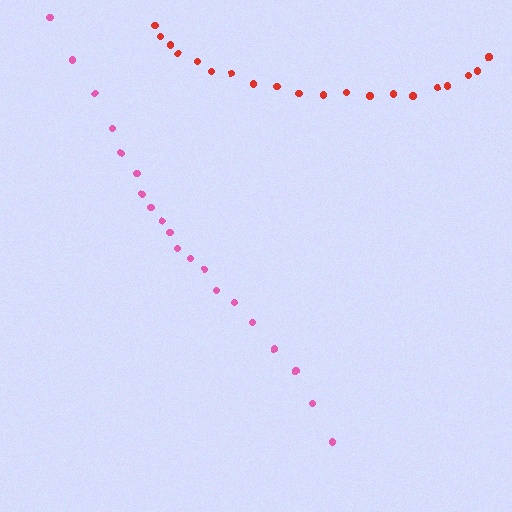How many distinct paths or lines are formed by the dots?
There are 2 distinct paths.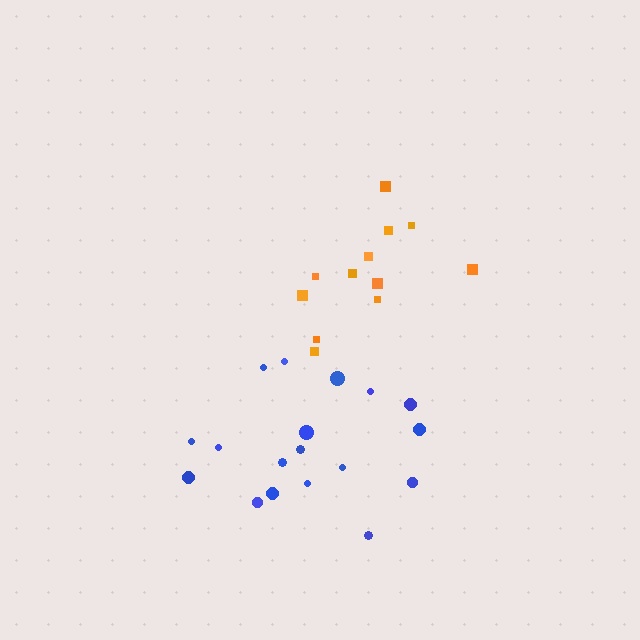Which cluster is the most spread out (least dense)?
Blue.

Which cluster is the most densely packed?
Orange.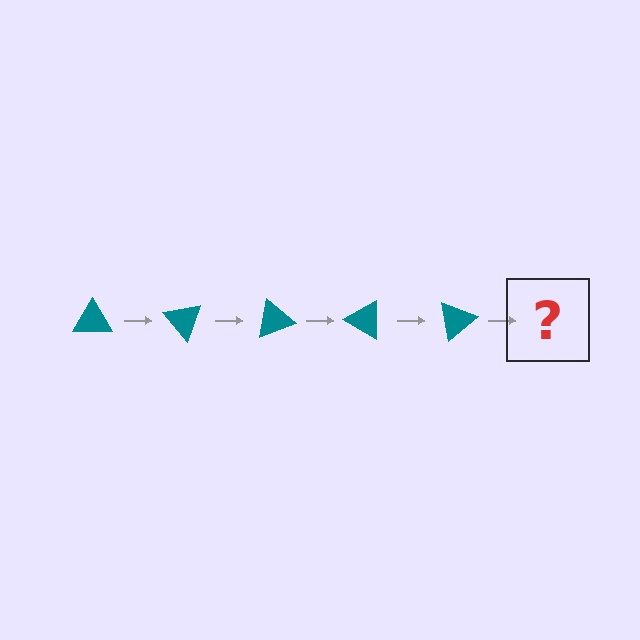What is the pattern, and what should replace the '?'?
The pattern is that the triangle rotates 50 degrees each step. The '?' should be a teal triangle rotated 250 degrees.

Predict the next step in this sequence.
The next step is a teal triangle rotated 250 degrees.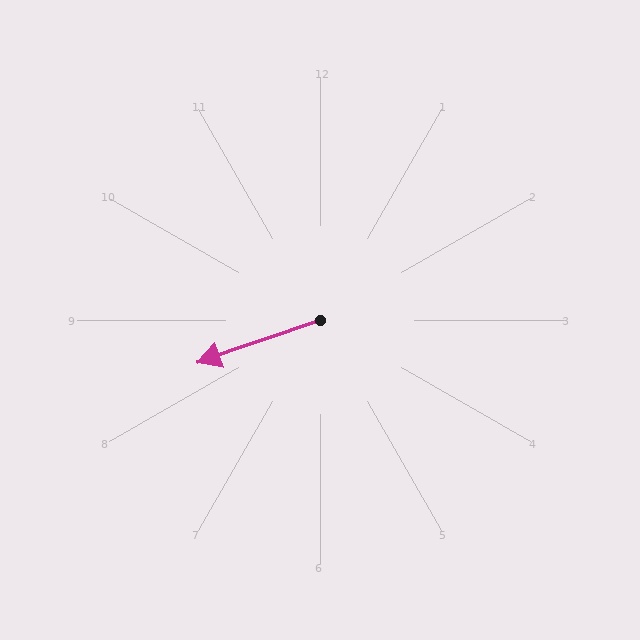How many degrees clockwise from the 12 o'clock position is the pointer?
Approximately 251 degrees.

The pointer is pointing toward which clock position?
Roughly 8 o'clock.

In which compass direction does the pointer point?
West.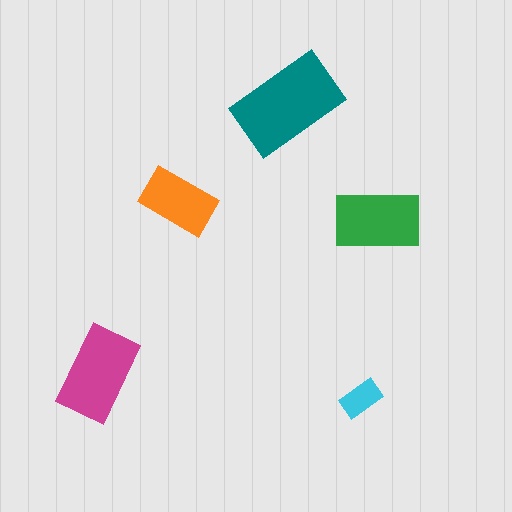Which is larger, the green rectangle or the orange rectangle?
The green one.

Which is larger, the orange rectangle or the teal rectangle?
The teal one.